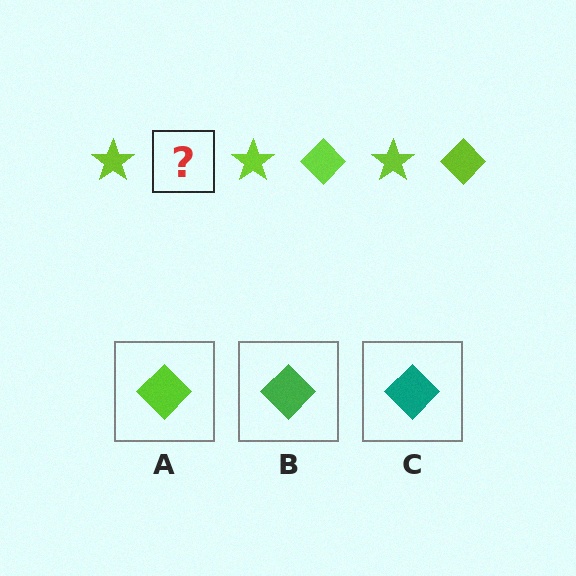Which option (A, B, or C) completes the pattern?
A.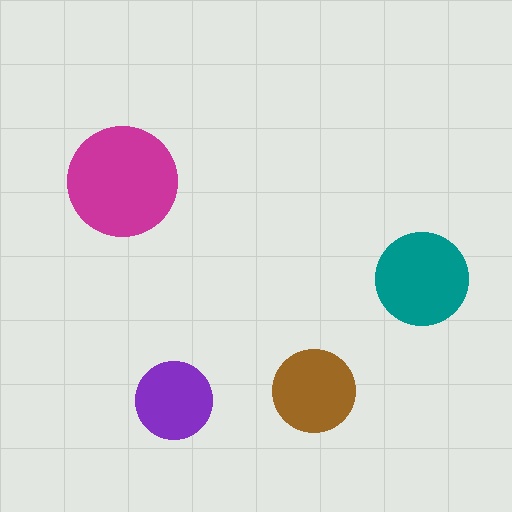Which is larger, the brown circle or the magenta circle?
The magenta one.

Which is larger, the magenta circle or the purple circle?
The magenta one.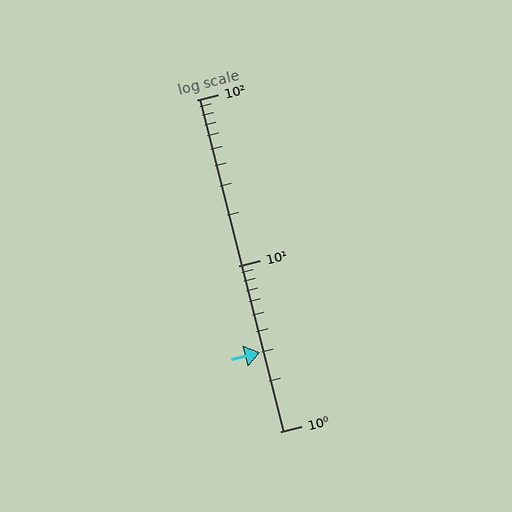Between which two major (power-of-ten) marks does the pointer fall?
The pointer is between 1 and 10.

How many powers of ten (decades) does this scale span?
The scale spans 2 decades, from 1 to 100.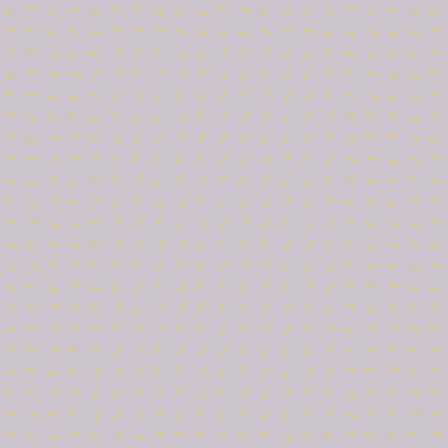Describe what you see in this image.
The image is filled with small yellow line segments. A rectangle region in the image has lines oriented differently from the surrounding lines, creating a visible texture boundary.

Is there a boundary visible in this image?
Yes, there is a texture boundary formed by a change in line orientation.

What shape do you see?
I see a rectangle.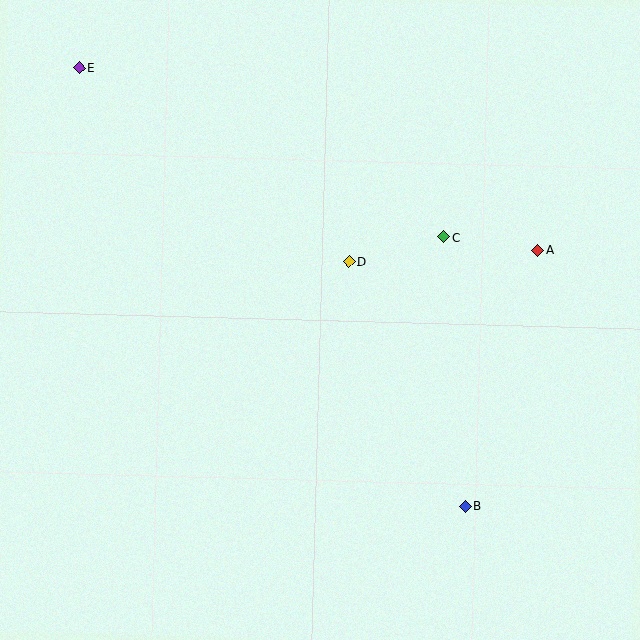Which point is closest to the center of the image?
Point D at (349, 261) is closest to the center.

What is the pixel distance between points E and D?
The distance between E and D is 332 pixels.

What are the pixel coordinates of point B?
Point B is at (465, 506).